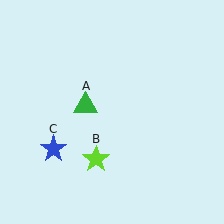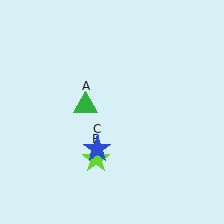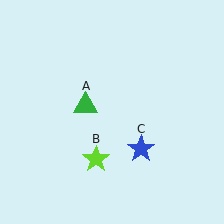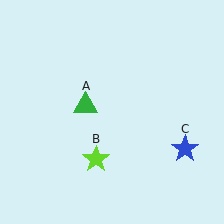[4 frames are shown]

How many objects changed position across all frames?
1 object changed position: blue star (object C).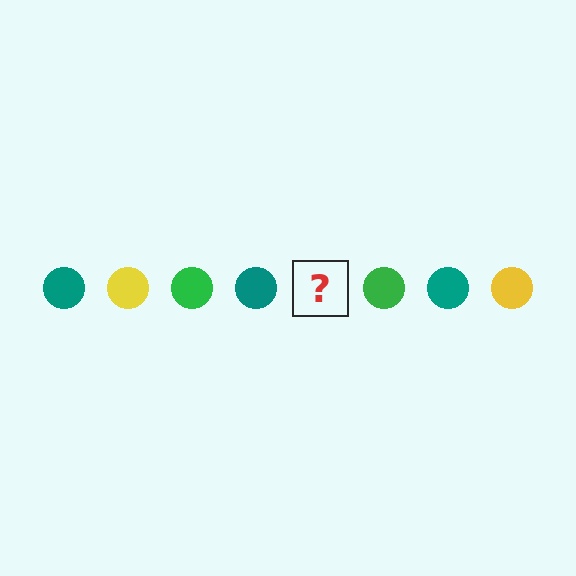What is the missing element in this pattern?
The missing element is a yellow circle.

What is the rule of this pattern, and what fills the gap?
The rule is that the pattern cycles through teal, yellow, green circles. The gap should be filled with a yellow circle.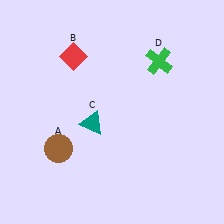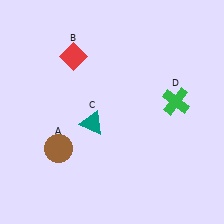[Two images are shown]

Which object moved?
The green cross (D) moved down.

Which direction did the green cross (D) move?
The green cross (D) moved down.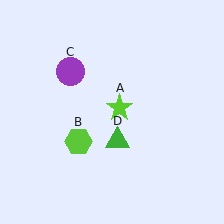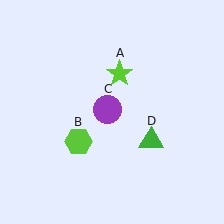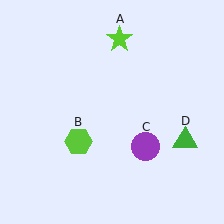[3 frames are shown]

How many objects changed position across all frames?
3 objects changed position: lime star (object A), purple circle (object C), green triangle (object D).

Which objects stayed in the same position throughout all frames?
Lime hexagon (object B) remained stationary.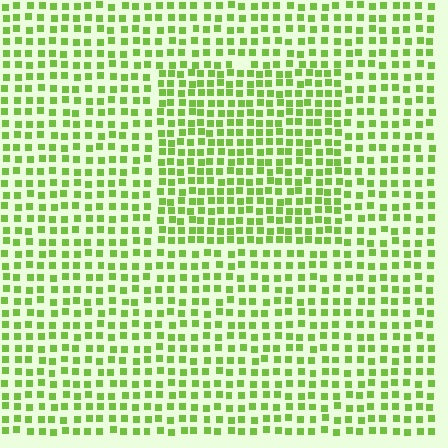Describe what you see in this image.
The image contains small lime elements arranged at two different densities. A rectangle-shaped region is visible where the elements are more densely packed than the surrounding area.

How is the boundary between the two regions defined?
The boundary is defined by a change in element density (approximately 1.4x ratio). All elements are the same color, size, and shape.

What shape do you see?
I see a rectangle.